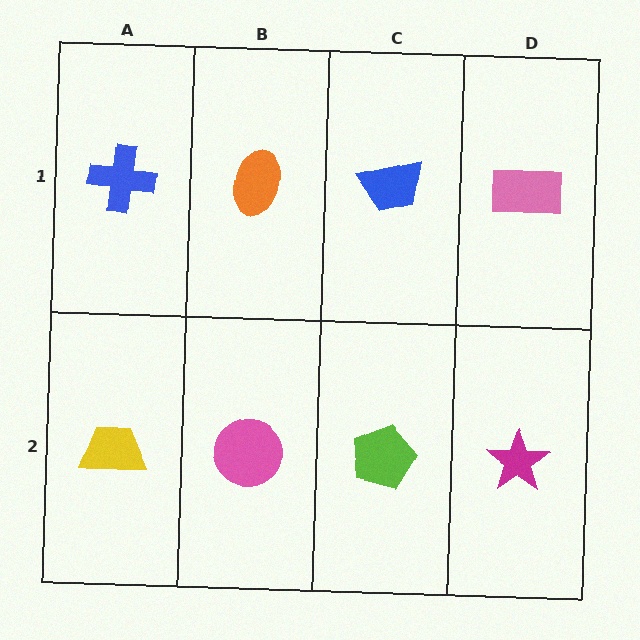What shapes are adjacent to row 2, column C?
A blue trapezoid (row 1, column C), a pink circle (row 2, column B), a magenta star (row 2, column D).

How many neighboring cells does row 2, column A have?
2.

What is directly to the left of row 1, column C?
An orange ellipse.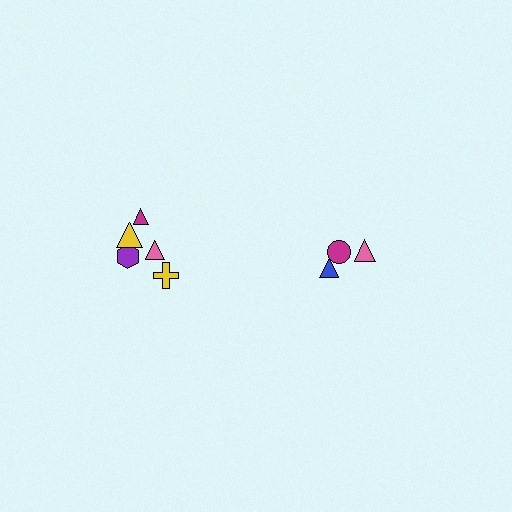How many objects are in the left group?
There are 5 objects.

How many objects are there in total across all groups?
There are 8 objects.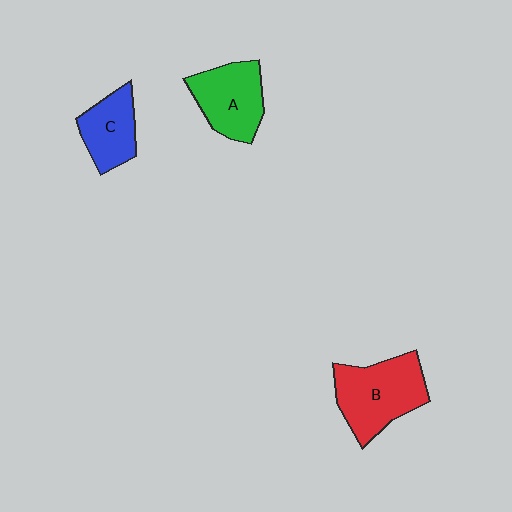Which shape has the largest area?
Shape B (red).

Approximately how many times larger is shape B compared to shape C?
Approximately 1.6 times.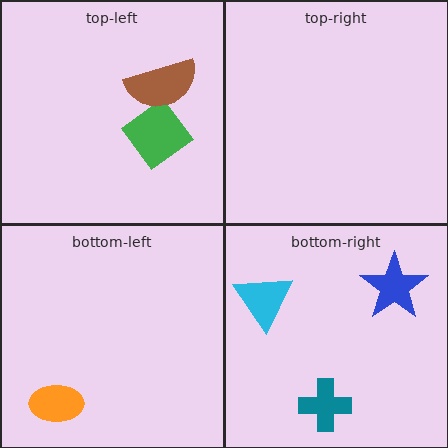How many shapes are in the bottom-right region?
3.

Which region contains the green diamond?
The top-left region.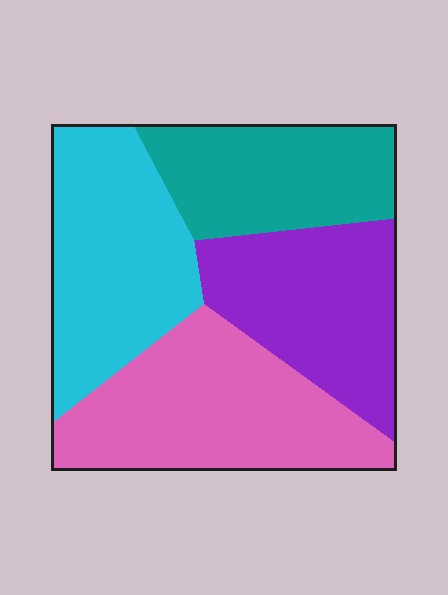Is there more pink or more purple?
Pink.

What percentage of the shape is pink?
Pink covers about 30% of the shape.